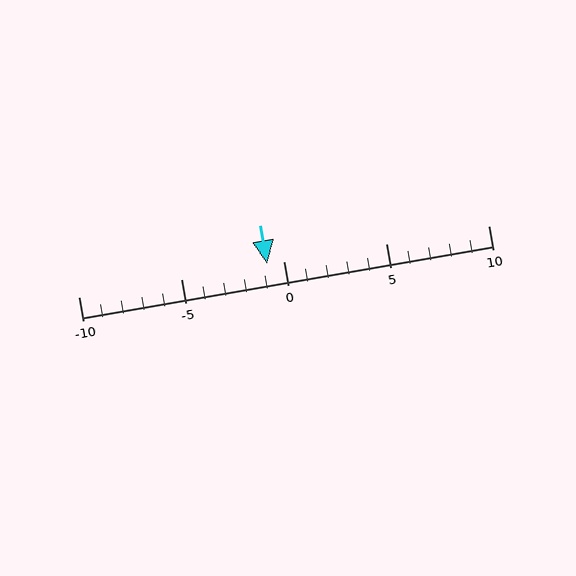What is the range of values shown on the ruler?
The ruler shows values from -10 to 10.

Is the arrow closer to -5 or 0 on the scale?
The arrow is closer to 0.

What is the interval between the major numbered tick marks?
The major tick marks are spaced 5 units apart.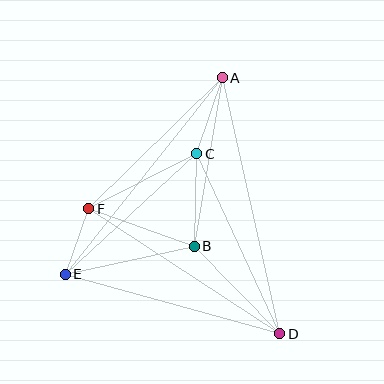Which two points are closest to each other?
Points E and F are closest to each other.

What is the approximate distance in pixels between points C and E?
The distance between C and E is approximately 178 pixels.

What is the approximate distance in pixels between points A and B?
The distance between A and B is approximately 171 pixels.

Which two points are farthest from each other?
Points A and D are farthest from each other.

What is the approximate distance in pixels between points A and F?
The distance between A and F is approximately 187 pixels.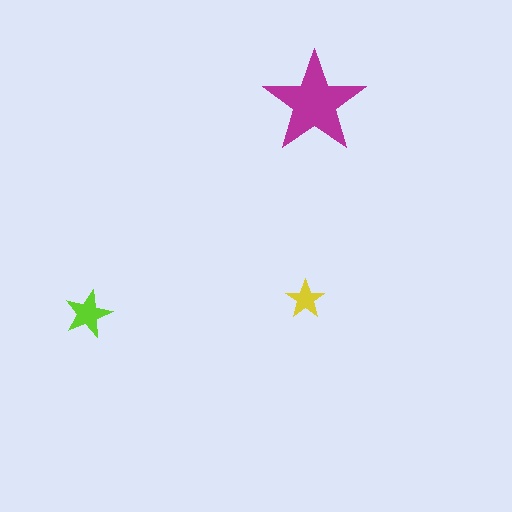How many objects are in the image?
There are 3 objects in the image.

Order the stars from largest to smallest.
the magenta one, the lime one, the yellow one.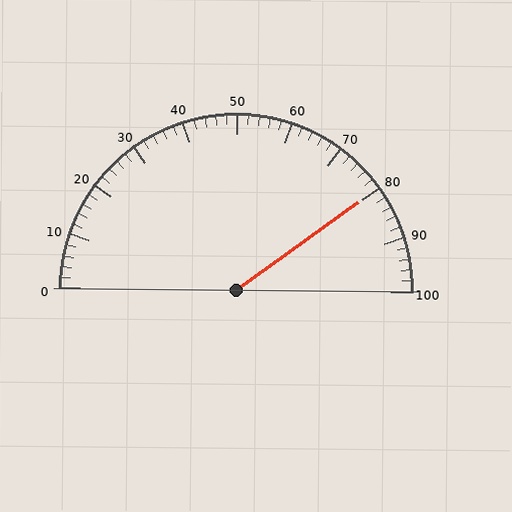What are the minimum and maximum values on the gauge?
The gauge ranges from 0 to 100.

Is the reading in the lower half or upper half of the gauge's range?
The reading is in the upper half of the range (0 to 100).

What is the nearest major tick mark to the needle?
The nearest major tick mark is 80.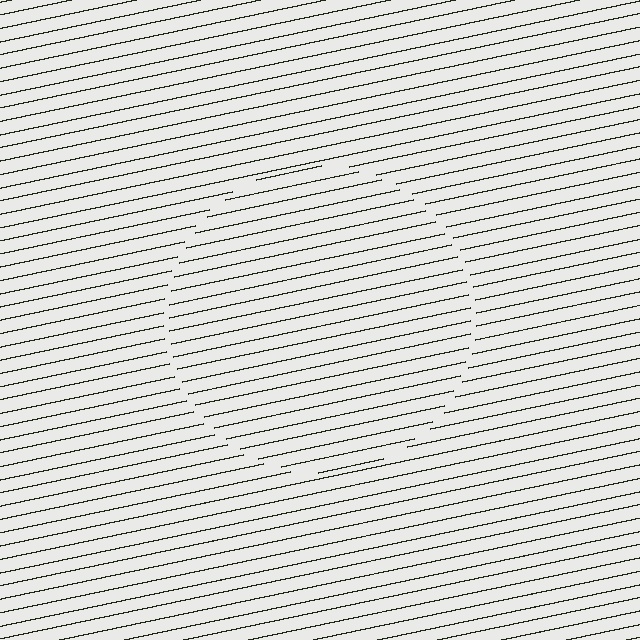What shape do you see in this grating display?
An illusory circle. The interior of the shape contains the same grating, shifted by half a period — the contour is defined by the phase discontinuity where line-ends from the inner and outer gratings abut.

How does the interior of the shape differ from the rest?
The interior of the shape contains the same grating, shifted by half a period — the contour is defined by the phase discontinuity where line-ends from the inner and outer gratings abut.